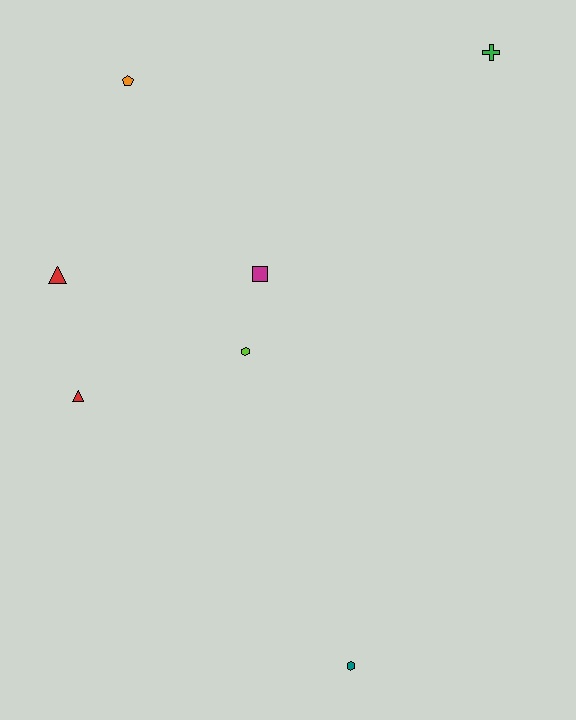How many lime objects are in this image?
There is 1 lime object.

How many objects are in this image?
There are 7 objects.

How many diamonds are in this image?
There are no diamonds.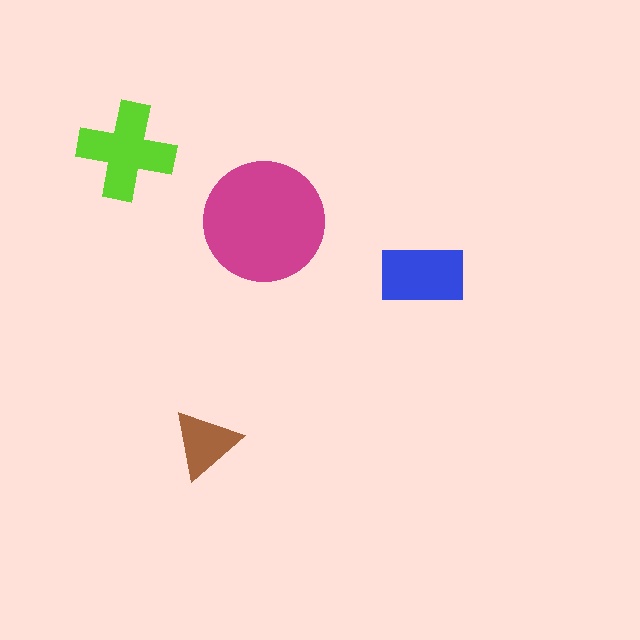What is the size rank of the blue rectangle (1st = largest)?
3rd.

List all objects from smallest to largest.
The brown triangle, the blue rectangle, the lime cross, the magenta circle.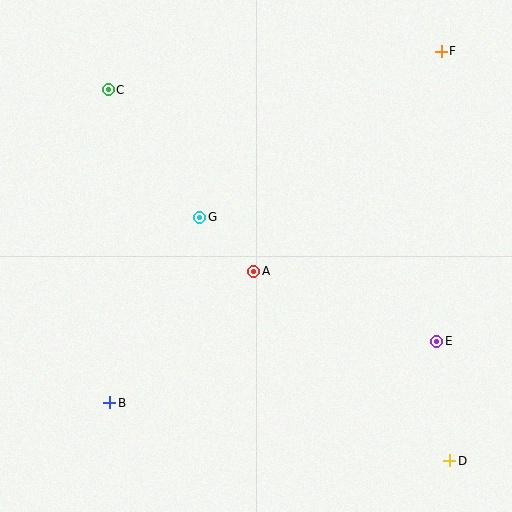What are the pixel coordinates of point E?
Point E is at (437, 341).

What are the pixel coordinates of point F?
Point F is at (441, 51).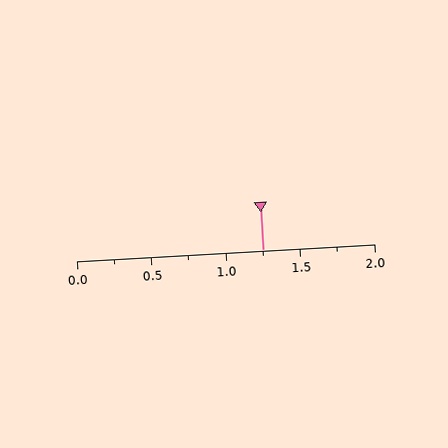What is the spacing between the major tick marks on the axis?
The major ticks are spaced 0.5 apart.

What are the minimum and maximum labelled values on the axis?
The axis runs from 0.0 to 2.0.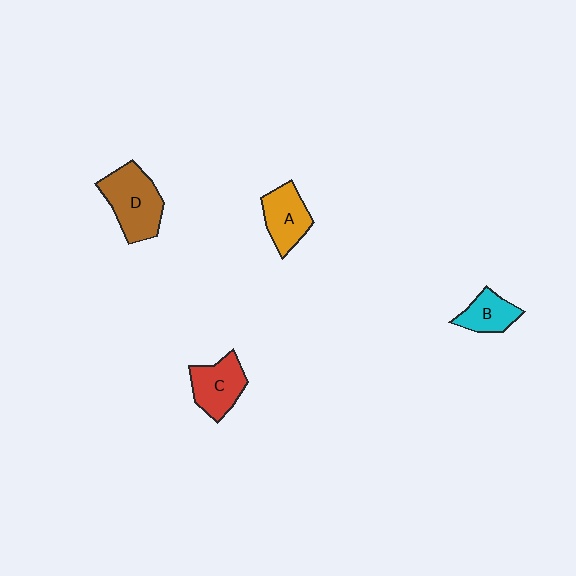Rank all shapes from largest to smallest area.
From largest to smallest: D (brown), C (red), A (orange), B (cyan).